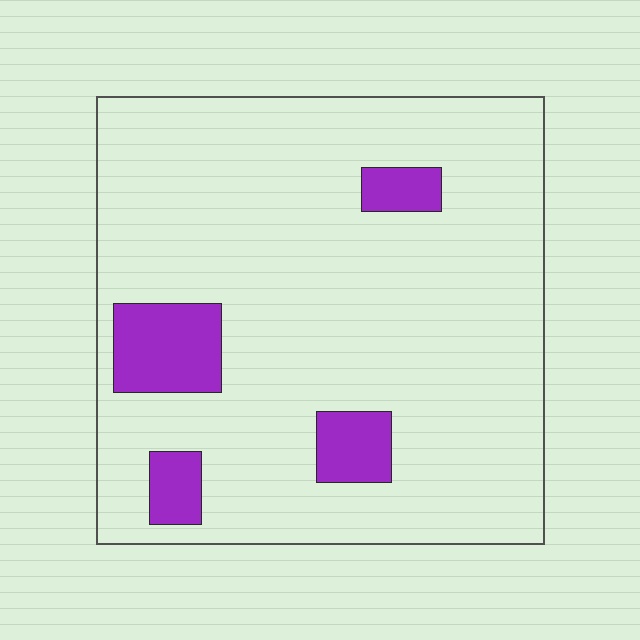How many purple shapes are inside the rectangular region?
4.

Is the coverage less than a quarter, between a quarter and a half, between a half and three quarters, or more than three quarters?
Less than a quarter.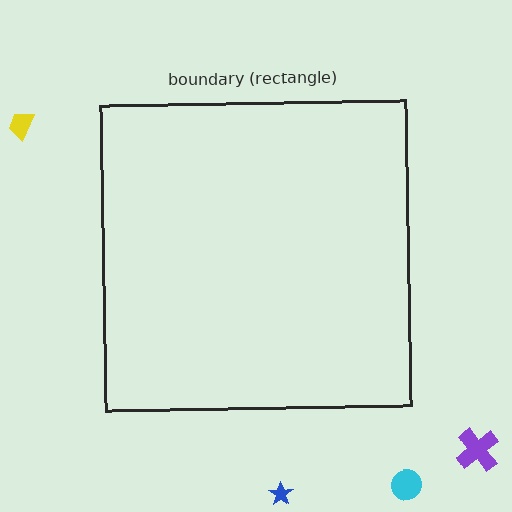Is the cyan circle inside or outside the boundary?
Outside.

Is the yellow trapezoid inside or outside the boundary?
Outside.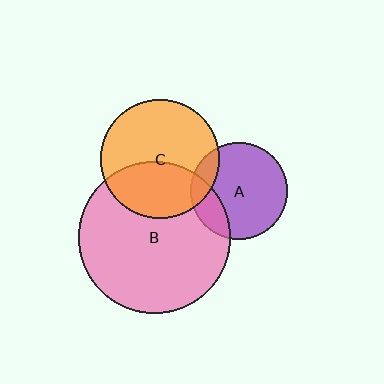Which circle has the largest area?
Circle B (pink).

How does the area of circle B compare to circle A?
Approximately 2.5 times.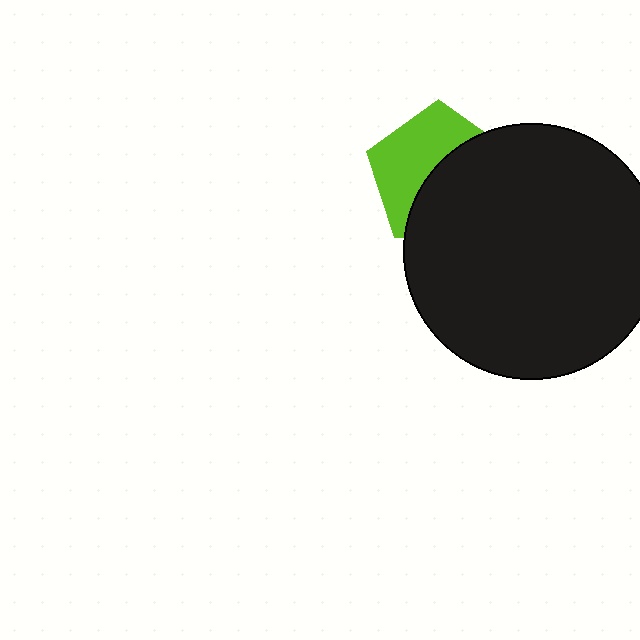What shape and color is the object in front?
The object in front is a black circle.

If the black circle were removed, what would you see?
You would see the complete lime pentagon.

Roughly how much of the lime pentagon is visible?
About half of it is visible (roughly 47%).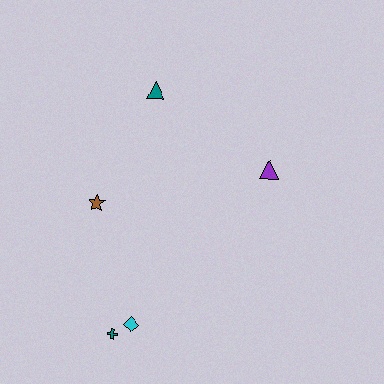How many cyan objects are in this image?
There is 1 cyan object.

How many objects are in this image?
There are 5 objects.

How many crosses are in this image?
There is 1 cross.